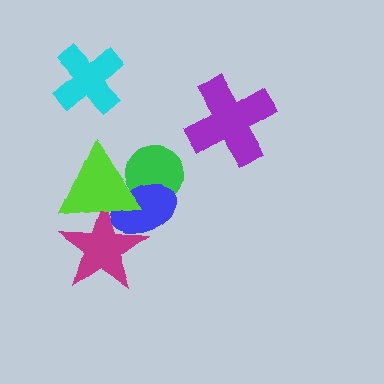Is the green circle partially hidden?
Yes, it is partially covered by another shape.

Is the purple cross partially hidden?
No, no other shape covers it.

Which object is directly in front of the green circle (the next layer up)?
The blue ellipse is directly in front of the green circle.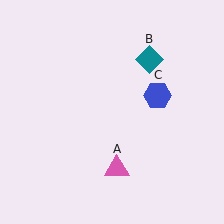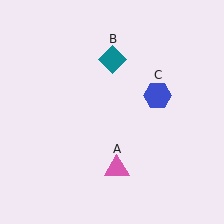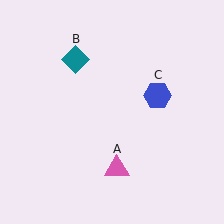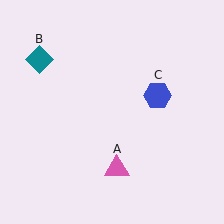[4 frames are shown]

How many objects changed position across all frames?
1 object changed position: teal diamond (object B).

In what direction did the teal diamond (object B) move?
The teal diamond (object B) moved left.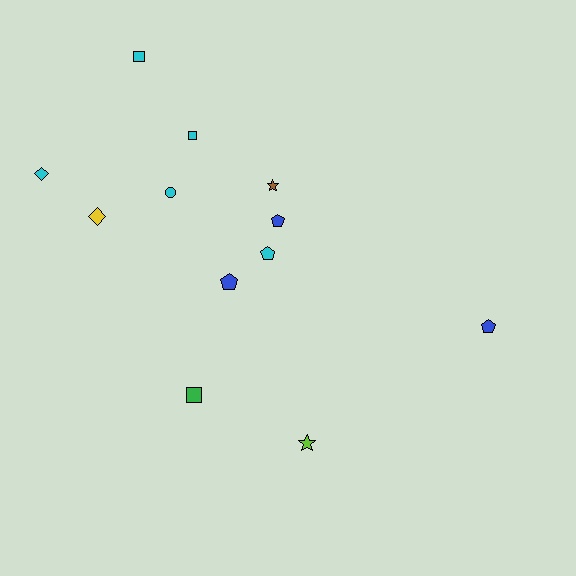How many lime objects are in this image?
There is 1 lime object.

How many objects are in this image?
There are 12 objects.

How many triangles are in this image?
There are no triangles.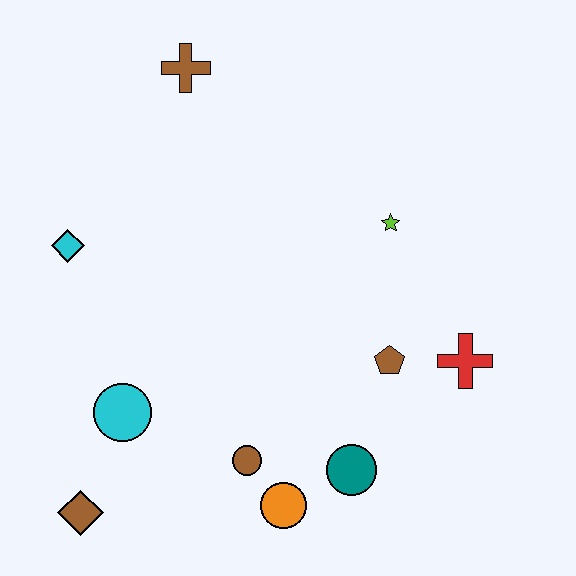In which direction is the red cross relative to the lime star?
The red cross is below the lime star.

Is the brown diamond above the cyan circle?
No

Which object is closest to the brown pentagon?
The red cross is closest to the brown pentagon.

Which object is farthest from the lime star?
The brown diamond is farthest from the lime star.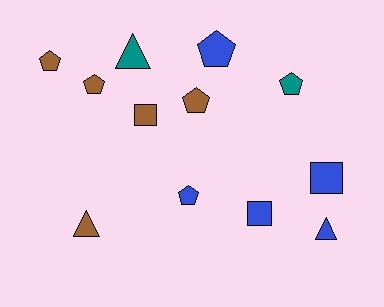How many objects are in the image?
There are 12 objects.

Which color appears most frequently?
Brown, with 5 objects.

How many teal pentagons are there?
There is 1 teal pentagon.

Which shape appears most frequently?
Pentagon, with 6 objects.